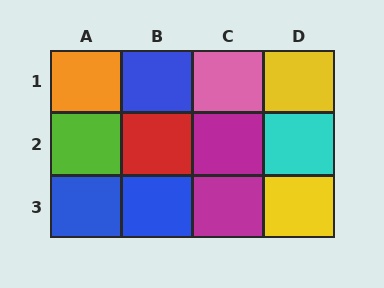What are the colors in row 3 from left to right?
Blue, blue, magenta, yellow.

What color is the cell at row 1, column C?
Pink.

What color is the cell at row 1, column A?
Orange.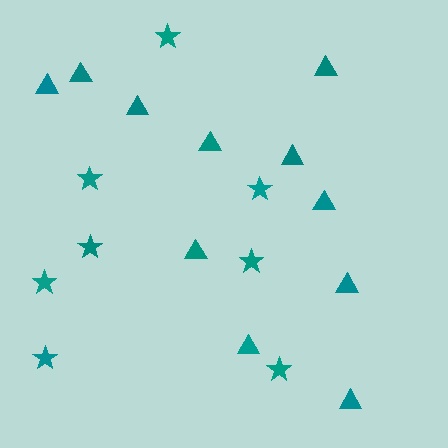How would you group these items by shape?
There are 2 groups: one group of stars (8) and one group of triangles (11).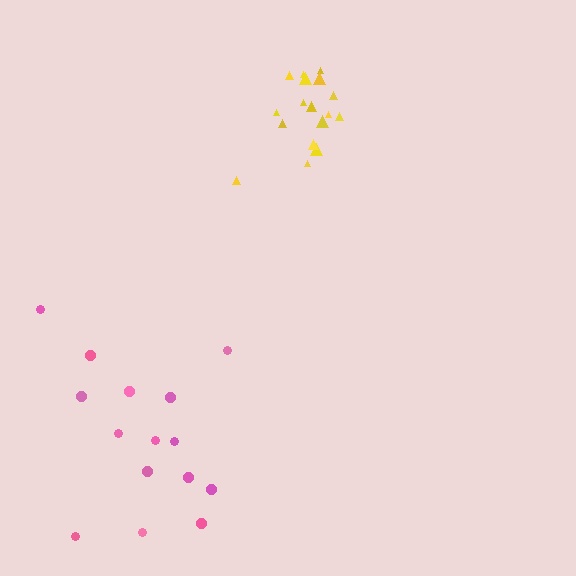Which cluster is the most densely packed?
Yellow.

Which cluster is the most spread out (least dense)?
Pink.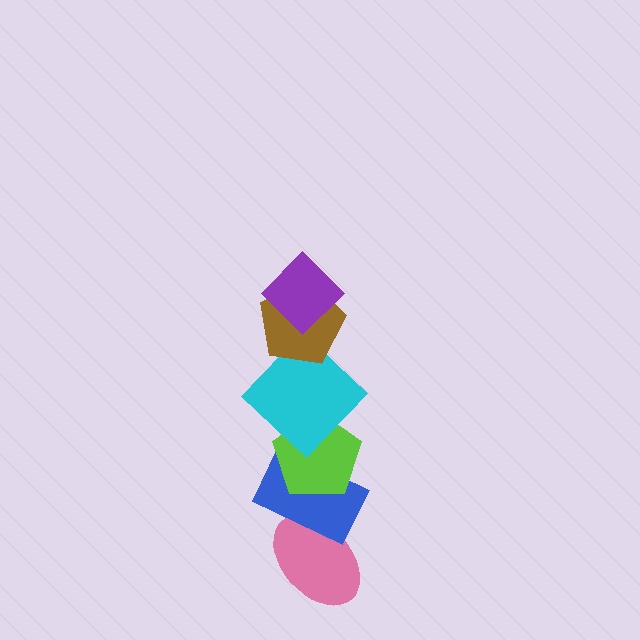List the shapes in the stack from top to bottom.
From top to bottom: the purple diamond, the brown pentagon, the cyan diamond, the lime pentagon, the blue rectangle, the pink ellipse.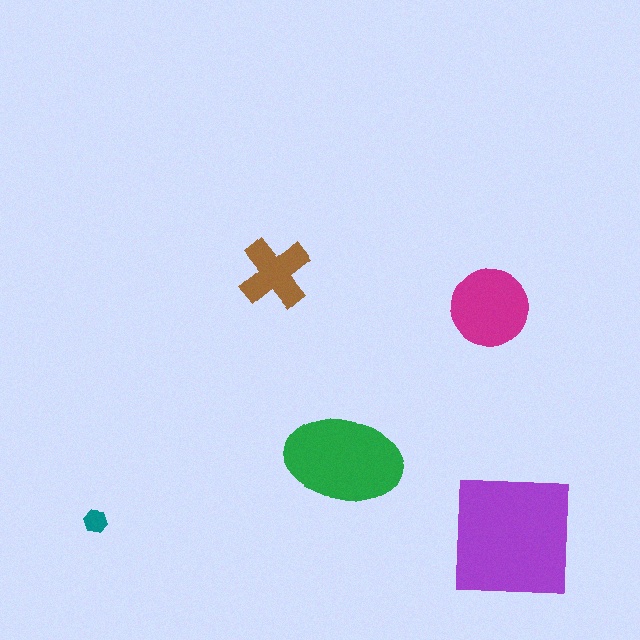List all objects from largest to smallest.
The purple square, the green ellipse, the magenta circle, the brown cross, the teal hexagon.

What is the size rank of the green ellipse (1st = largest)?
2nd.